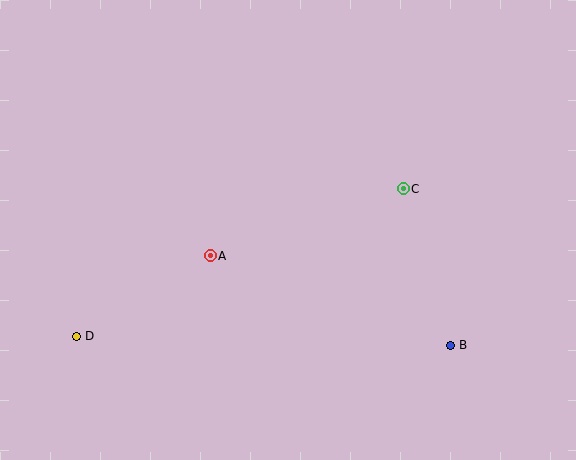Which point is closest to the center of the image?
Point A at (210, 256) is closest to the center.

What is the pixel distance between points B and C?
The distance between B and C is 163 pixels.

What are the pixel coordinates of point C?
Point C is at (403, 189).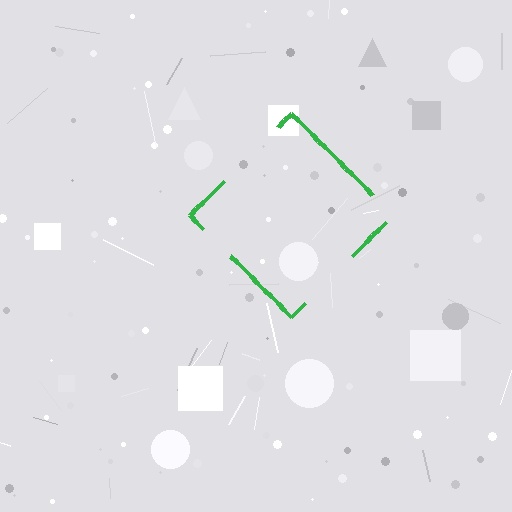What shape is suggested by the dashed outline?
The dashed outline suggests a diamond.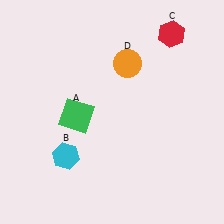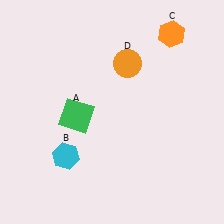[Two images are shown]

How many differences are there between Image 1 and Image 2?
There is 1 difference between the two images.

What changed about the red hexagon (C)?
In Image 1, C is red. In Image 2, it changed to orange.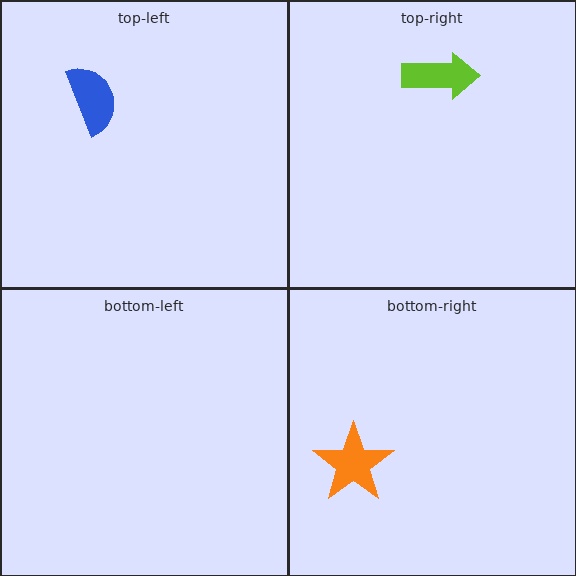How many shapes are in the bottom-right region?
1.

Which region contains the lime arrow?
The top-right region.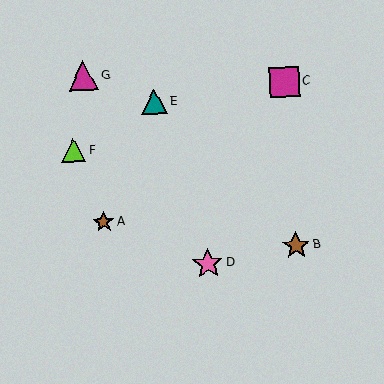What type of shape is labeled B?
Shape B is a brown star.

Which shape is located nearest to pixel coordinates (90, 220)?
The brown star (labeled A) at (104, 222) is nearest to that location.